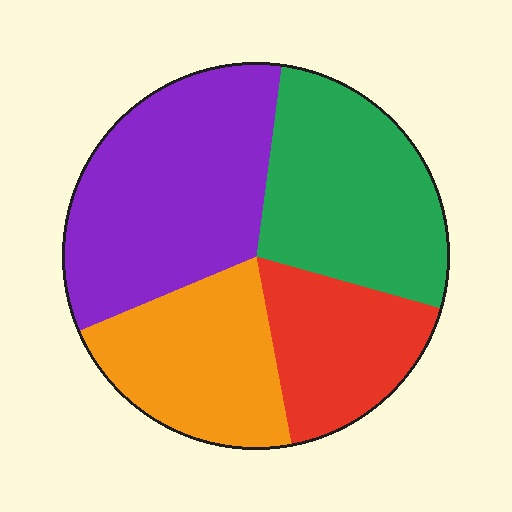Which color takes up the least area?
Red, at roughly 20%.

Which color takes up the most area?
Purple, at roughly 35%.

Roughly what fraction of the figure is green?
Green takes up about one quarter (1/4) of the figure.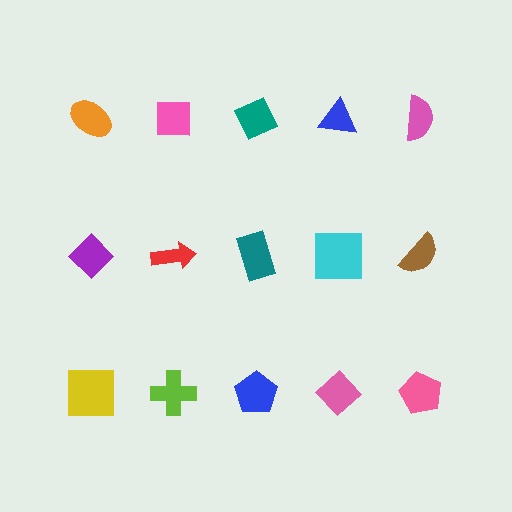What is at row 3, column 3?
A blue pentagon.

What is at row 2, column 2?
A red arrow.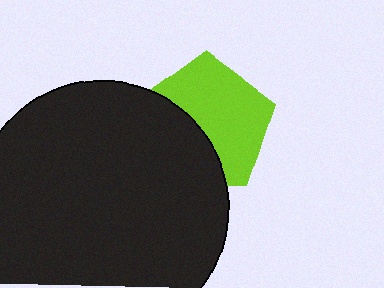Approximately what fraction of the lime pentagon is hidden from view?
Roughly 41% of the lime pentagon is hidden behind the black circle.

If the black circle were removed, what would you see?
You would see the complete lime pentagon.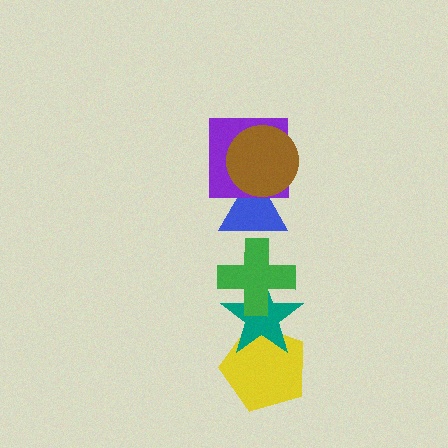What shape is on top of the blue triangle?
The purple square is on top of the blue triangle.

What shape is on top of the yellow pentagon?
The teal star is on top of the yellow pentagon.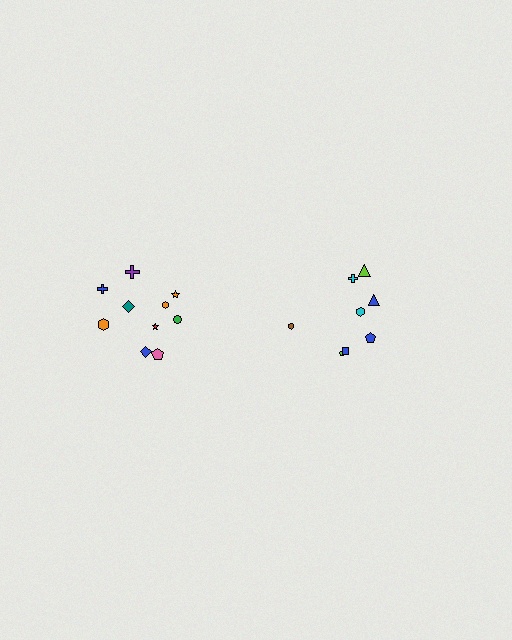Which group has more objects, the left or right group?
The left group.